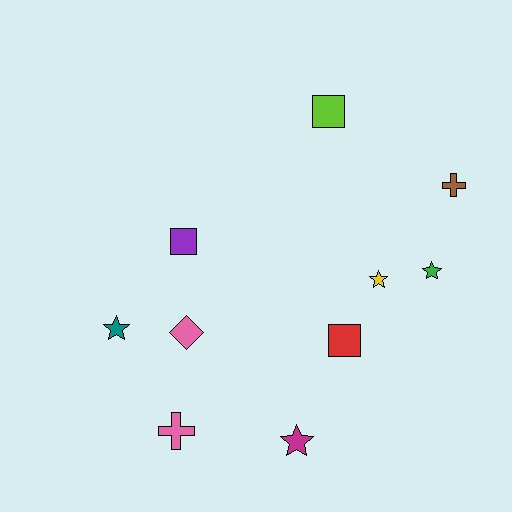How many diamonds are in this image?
There is 1 diamond.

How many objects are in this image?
There are 10 objects.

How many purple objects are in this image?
There is 1 purple object.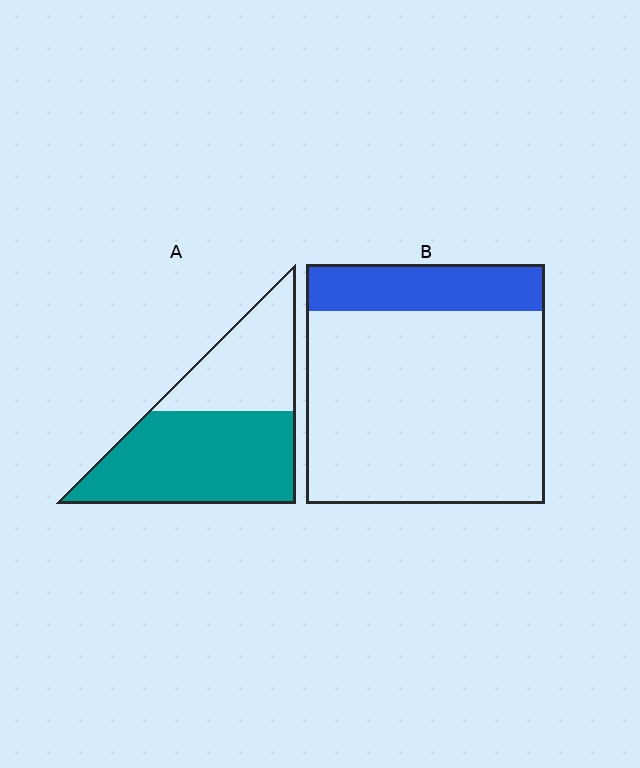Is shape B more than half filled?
No.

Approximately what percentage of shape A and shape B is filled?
A is approximately 60% and B is approximately 20%.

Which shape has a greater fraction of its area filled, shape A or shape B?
Shape A.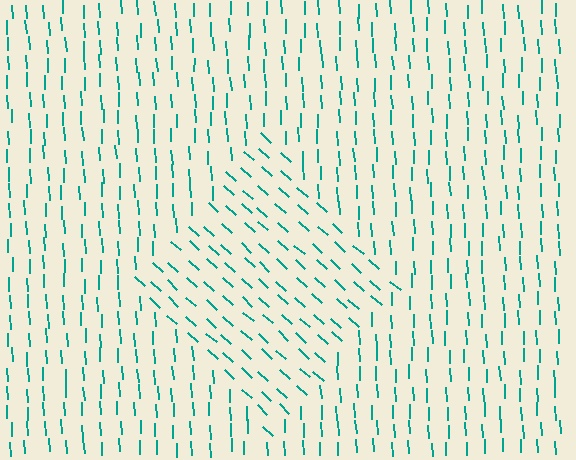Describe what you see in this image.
The image is filled with small teal line segments. A diamond region in the image has lines oriented differently from the surrounding lines, creating a visible texture boundary.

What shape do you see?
I see a diamond.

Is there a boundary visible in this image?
Yes, there is a texture boundary formed by a change in line orientation.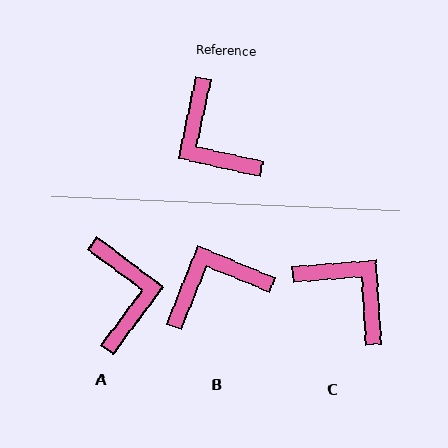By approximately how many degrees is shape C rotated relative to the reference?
Approximately 163 degrees clockwise.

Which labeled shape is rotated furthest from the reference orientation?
C, about 163 degrees away.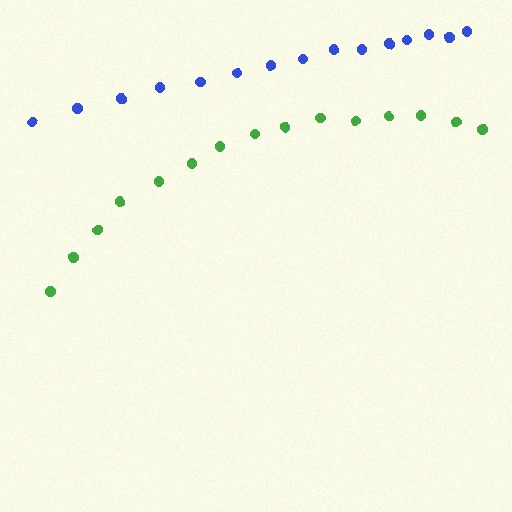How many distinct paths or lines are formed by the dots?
There are 2 distinct paths.